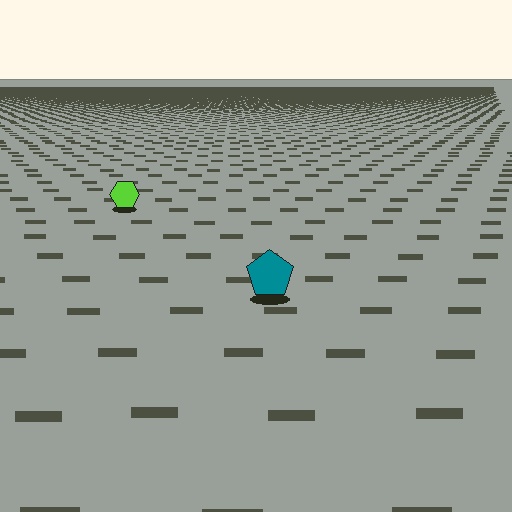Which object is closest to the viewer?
The teal pentagon is closest. The texture marks near it are larger and more spread out.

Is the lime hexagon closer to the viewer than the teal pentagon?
No. The teal pentagon is closer — you can tell from the texture gradient: the ground texture is coarser near it.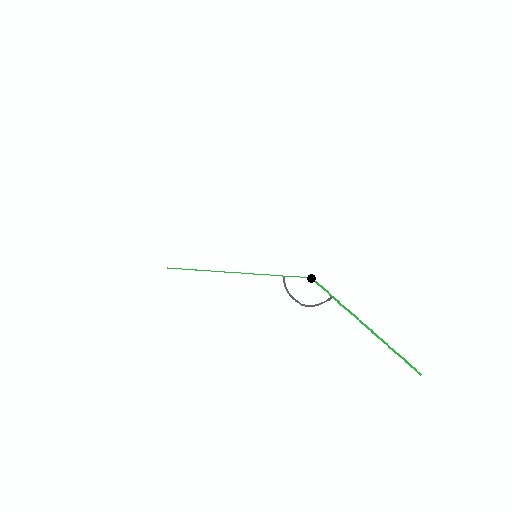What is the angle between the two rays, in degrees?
Approximately 143 degrees.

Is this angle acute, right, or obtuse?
It is obtuse.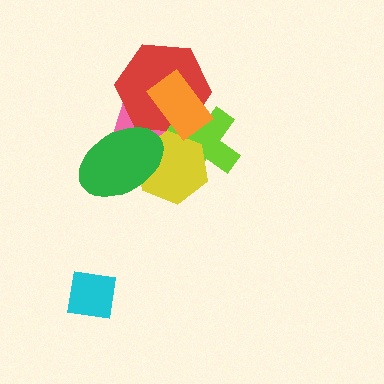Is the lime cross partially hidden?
Yes, it is partially covered by another shape.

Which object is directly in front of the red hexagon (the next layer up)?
The lime cross is directly in front of the red hexagon.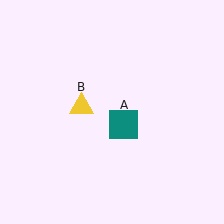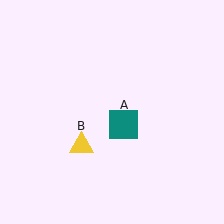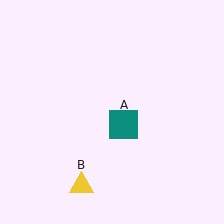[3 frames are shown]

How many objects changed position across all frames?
1 object changed position: yellow triangle (object B).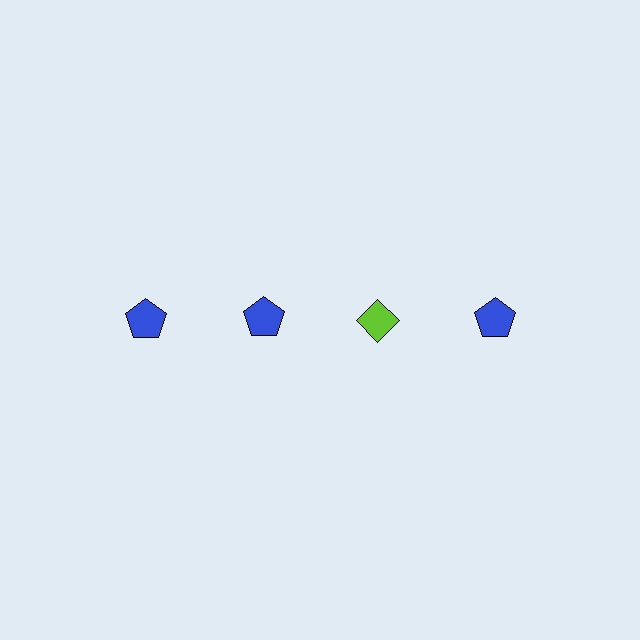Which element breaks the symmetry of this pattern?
The lime diamond in the top row, center column breaks the symmetry. All other shapes are blue pentagons.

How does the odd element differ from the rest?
It differs in both color (lime instead of blue) and shape (diamond instead of pentagon).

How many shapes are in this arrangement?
There are 4 shapes arranged in a grid pattern.